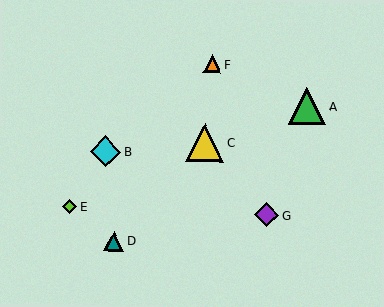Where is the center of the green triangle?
The center of the green triangle is at (307, 106).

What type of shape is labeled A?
Shape A is a green triangle.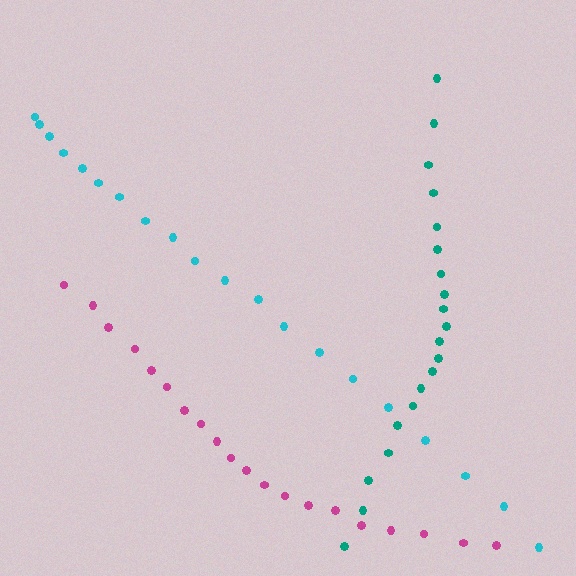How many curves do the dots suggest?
There are 3 distinct paths.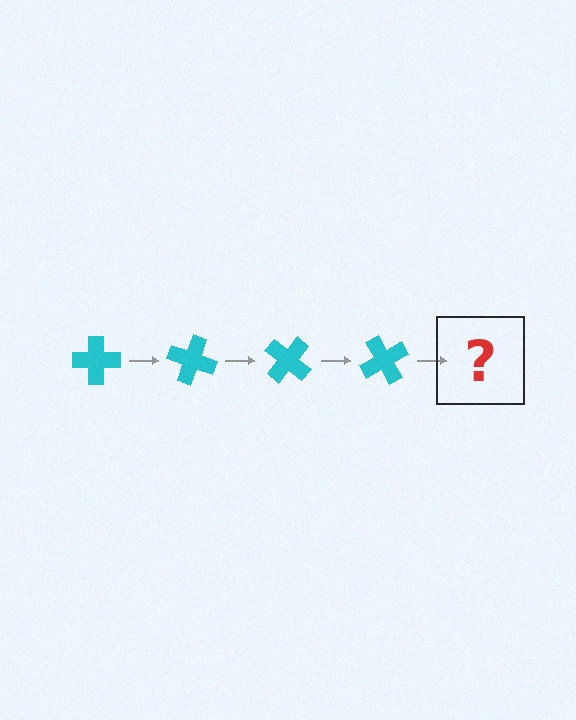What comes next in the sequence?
The next element should be a cyan cross rotated 80 degrees.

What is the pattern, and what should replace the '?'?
The pattern is that the cross rotates 20 degrees each step. The '?' should be a cyan cross rotated 80 degrees.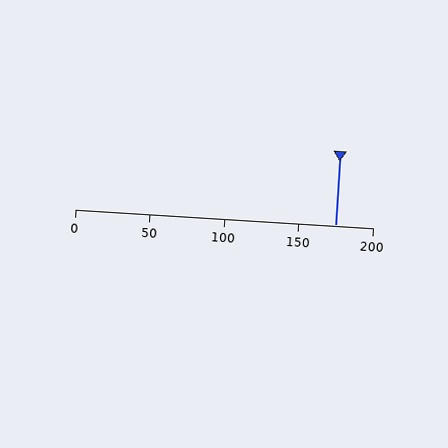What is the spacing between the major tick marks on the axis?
The major ticks are spaced 50 apart.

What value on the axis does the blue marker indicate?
The marker indicates approximately 175.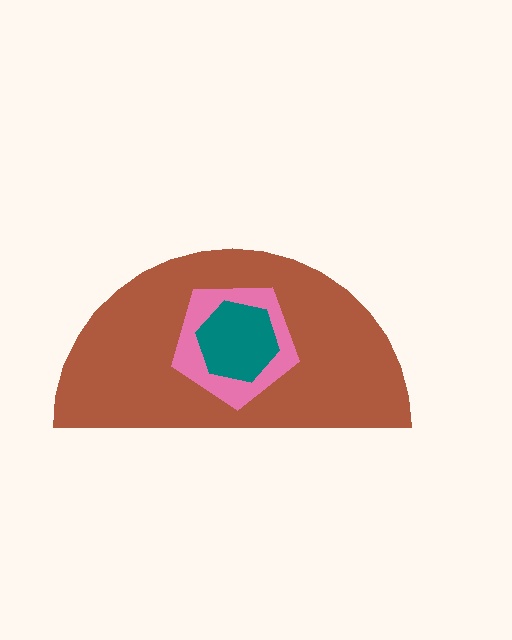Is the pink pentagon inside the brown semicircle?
Yes.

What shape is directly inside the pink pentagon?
The teal hexagon.